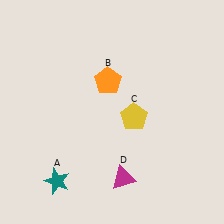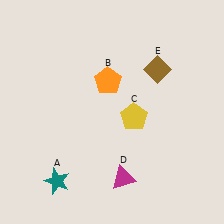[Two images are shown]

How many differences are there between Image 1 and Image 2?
There is 1 difference between the two images.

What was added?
A brown diamond (E) was added in Image 2.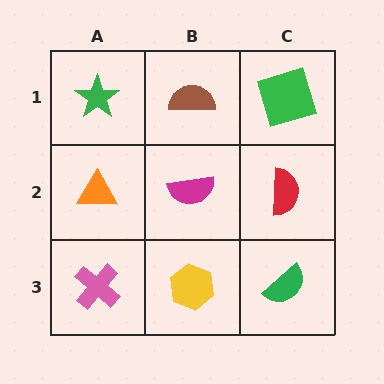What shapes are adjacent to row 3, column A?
An orange triangle (row 2, column A), a yellow hexagon (row 3, column B).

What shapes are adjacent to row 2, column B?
A brown semicircle (row 1, column B), a yellow hexagon (row 3, column B), an orange triangle (row 2, column A), a red semicircle (row 2, column C).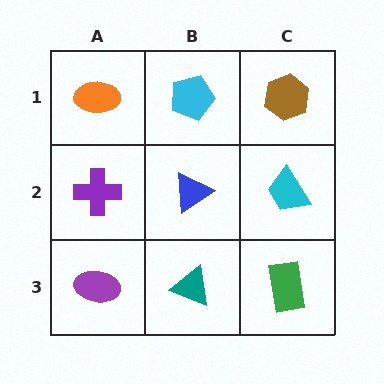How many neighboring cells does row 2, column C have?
3.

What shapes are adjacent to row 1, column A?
A purple cross (row 2, column A), a cyan pentagon (row 1, column B).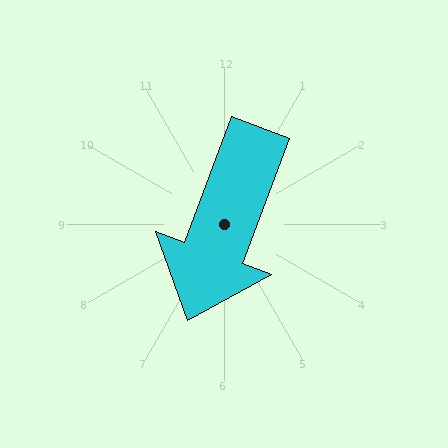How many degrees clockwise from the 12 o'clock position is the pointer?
Approximately 201 degrees.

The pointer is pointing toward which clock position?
Roughly 7 o'clock.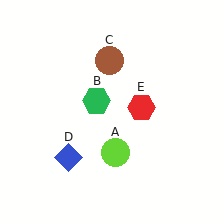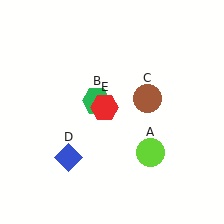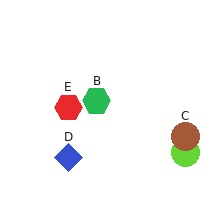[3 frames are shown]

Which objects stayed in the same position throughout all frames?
Green hexagon (object B) and blue diamond (object D) remained stationary.